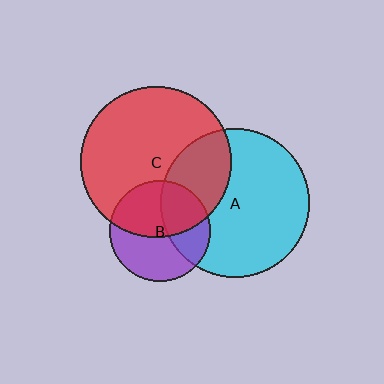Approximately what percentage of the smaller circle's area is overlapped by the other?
Approximately 30%.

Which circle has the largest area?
Circle C (red).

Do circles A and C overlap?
Yes.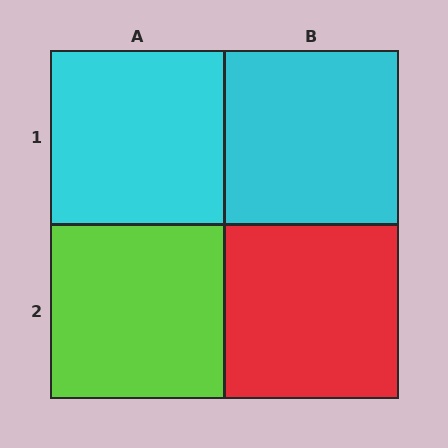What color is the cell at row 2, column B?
Red.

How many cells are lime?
1 cell is lime.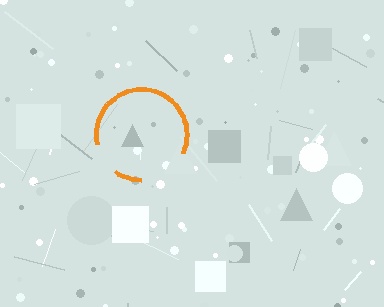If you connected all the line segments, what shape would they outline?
They would outline a circle.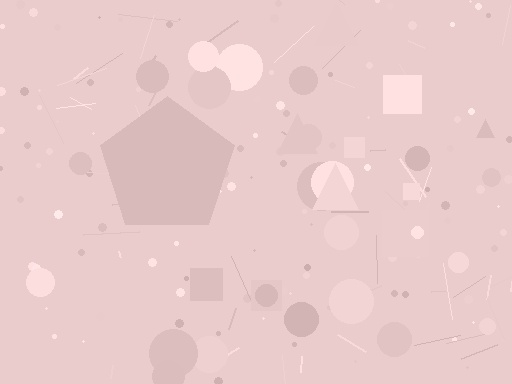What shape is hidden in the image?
A pentagon is hidden in the image.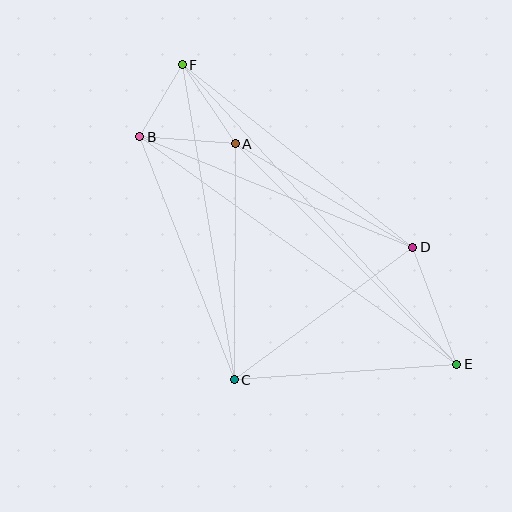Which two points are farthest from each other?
Points E and F are farthest from each other.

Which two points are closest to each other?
Points B and F are closest to each other.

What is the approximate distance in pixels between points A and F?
The distance between A and F is approximately 95 pixels.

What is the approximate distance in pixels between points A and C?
The distance between A and C is approximately 236 pixels.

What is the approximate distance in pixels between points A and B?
The distance between A and B is approximately 96 pixels.